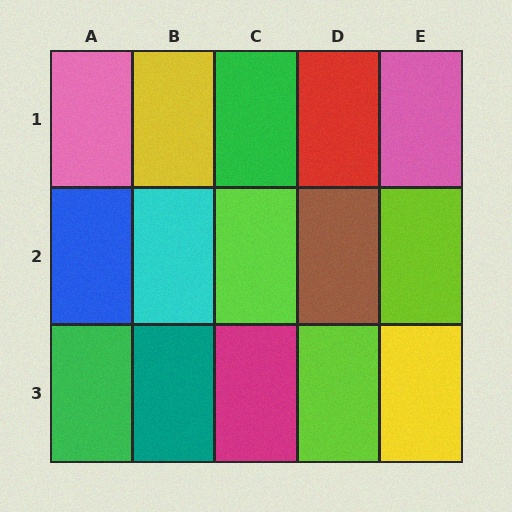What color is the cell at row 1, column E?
Pink.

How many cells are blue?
1 cell is blue.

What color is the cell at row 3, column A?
Green.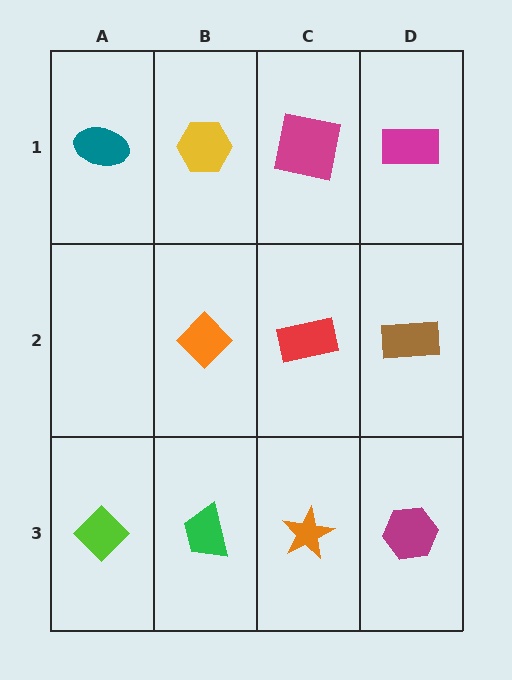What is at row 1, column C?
A magenta square.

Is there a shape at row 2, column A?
No, that cell is empty.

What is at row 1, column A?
A teal ellipse.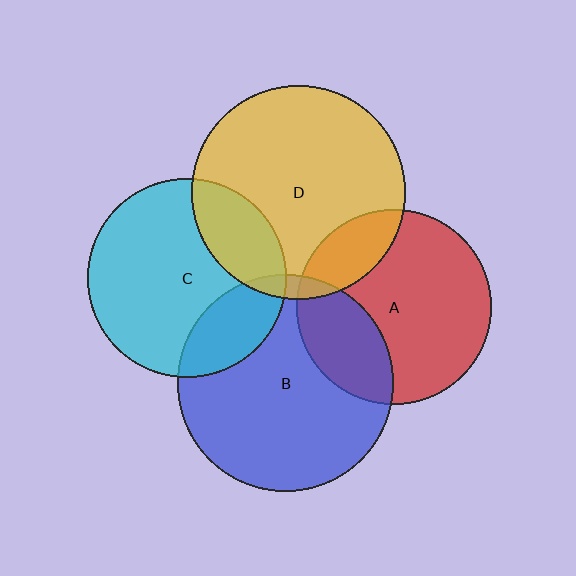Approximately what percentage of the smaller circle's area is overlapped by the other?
Approximately 20%.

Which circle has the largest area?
Circle B (blue).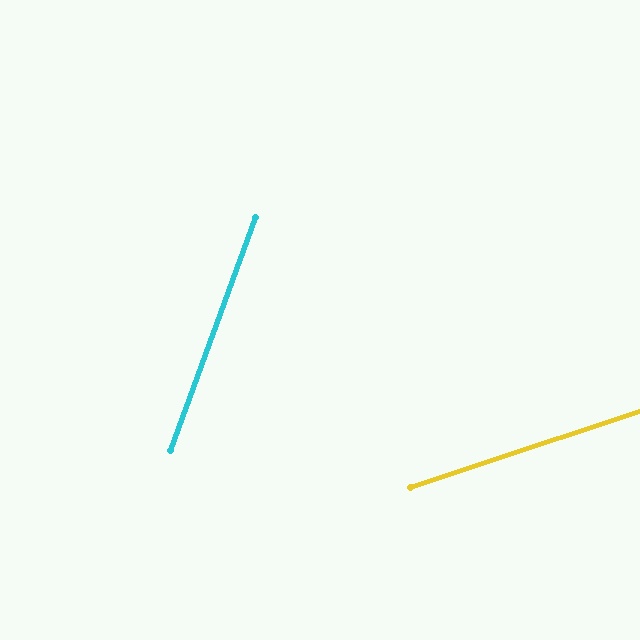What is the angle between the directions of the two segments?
Approximately 52 degrees.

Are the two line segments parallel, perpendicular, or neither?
Neither parallel nor perpendicular — they differ by about 52°.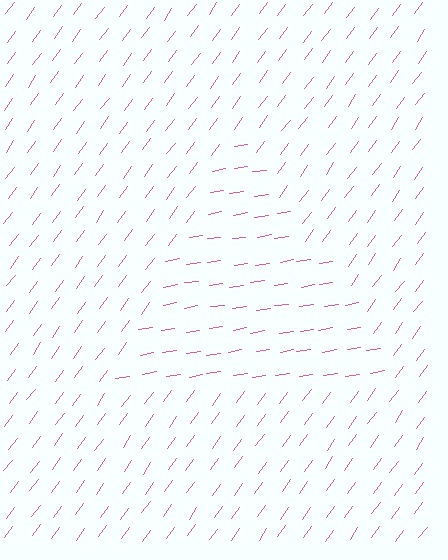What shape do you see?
I see a triangle.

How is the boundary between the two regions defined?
The boundary is defined purely by a change in line orientation (approximately 45 degrees difference). All lines are the same color and thickness.